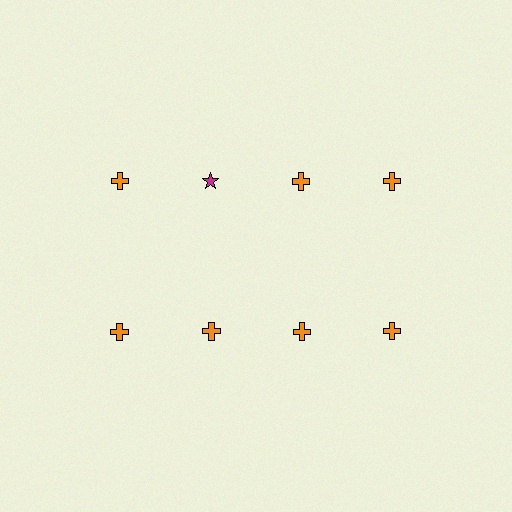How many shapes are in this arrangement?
There are 8 shapes arranged in a grid pattern.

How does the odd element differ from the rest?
It differs in both color (magenta instead of orange) and shape (star instead of cross).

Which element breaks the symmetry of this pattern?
The magenta star in the top row, second from left column breaks the symmetry. All other shapes are orange crosses.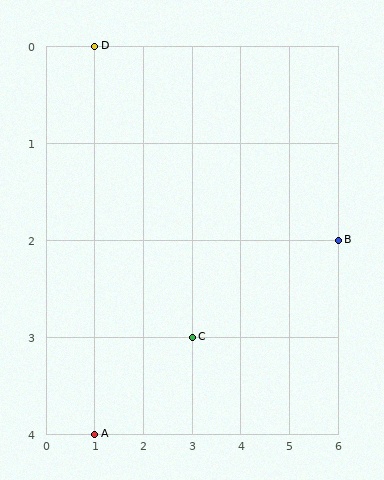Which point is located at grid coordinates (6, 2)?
Point B is at (6, 2).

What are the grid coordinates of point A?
Point A is at grid coordinates (1, 4).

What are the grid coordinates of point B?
Point B is at grid coordinates (6, 2).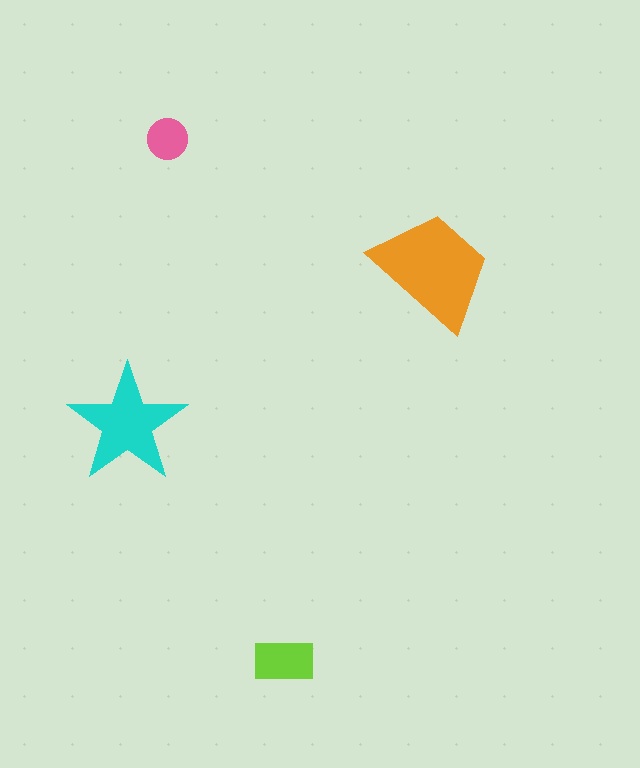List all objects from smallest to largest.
The pink circle, the lime rectangle, the cyan star, the orange trapezoid.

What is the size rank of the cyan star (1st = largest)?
2nd.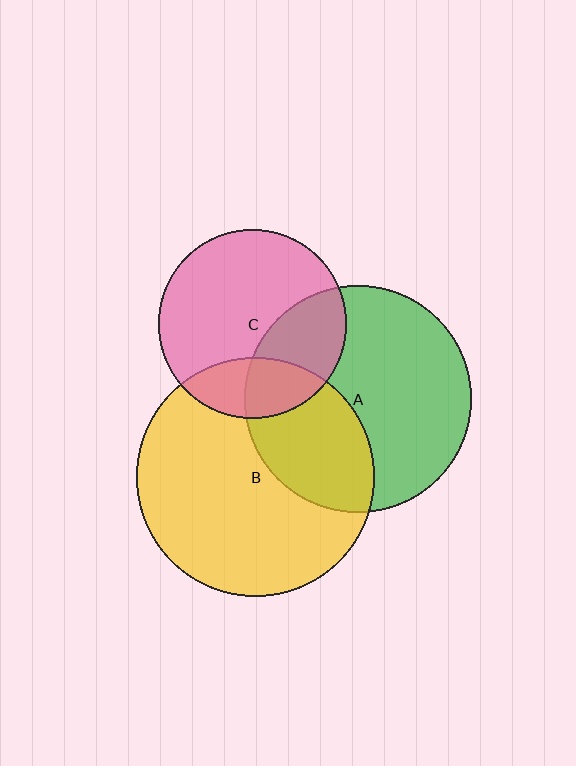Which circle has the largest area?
Circle B (yellow).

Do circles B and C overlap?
Yes.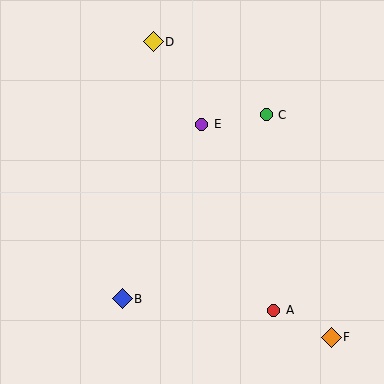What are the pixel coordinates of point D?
Point D is at (153, 42).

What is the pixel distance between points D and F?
The distance between D and F is 345 pixels.